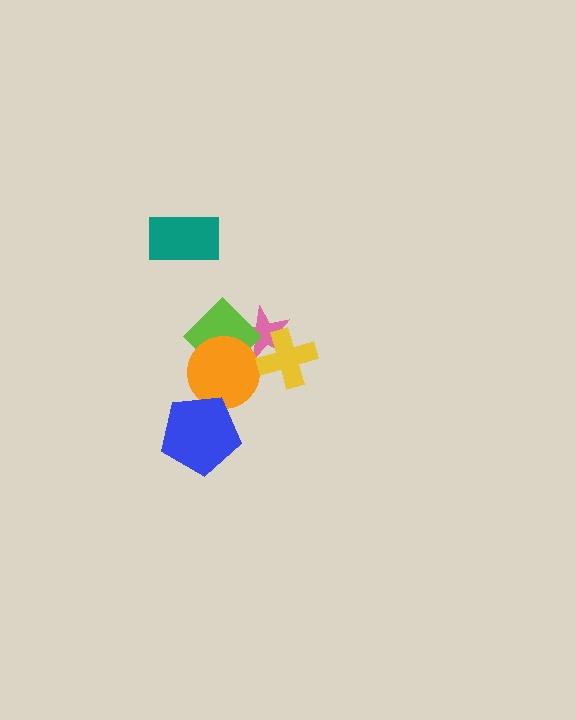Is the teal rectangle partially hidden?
No, no other shape covers it.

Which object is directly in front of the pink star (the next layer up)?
The lime diamond is directly in front of the pink star.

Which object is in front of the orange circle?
The blue pentagon is in front of the orange circle.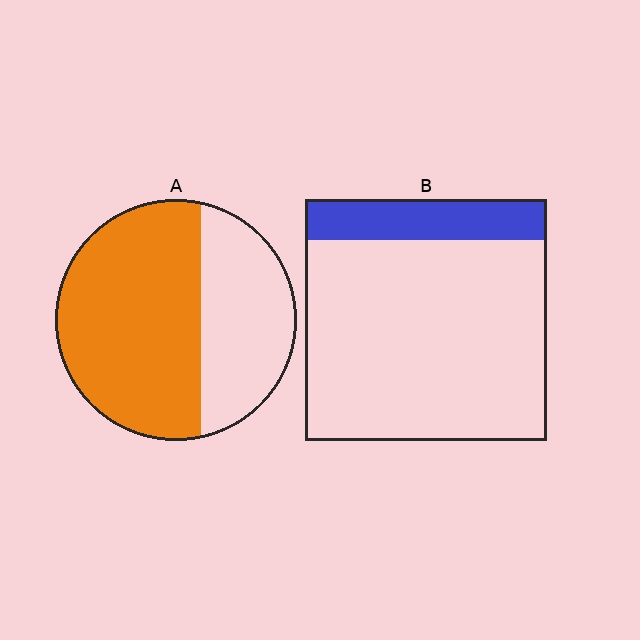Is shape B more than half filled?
No.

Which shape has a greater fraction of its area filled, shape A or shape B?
Shape A.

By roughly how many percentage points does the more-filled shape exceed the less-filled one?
By roughly 45 percentage points (A over B).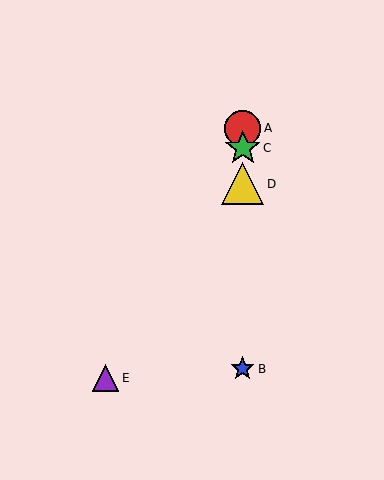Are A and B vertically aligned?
Yes, both are at x≈243.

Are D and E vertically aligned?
No, D is at x≈243 and E is at x≈106.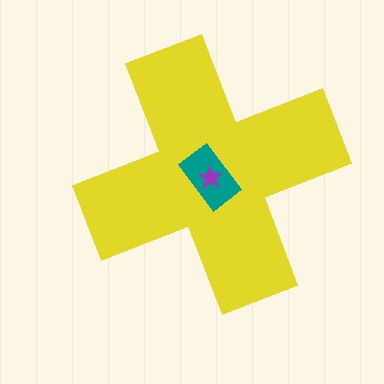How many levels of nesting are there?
3.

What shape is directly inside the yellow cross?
The teal rectangle.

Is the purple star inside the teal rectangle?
Yes.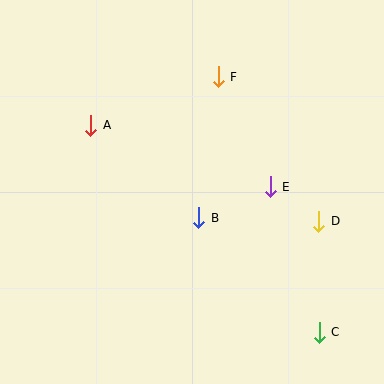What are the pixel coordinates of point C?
Point C is at (319, 332).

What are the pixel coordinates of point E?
Point E is at (270, 187).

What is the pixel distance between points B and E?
The distance between B and E is 78 pixels.